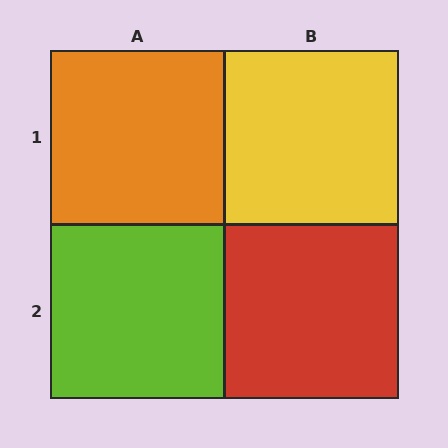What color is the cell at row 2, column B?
Red.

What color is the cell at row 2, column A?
Lime.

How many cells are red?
1 cell is red.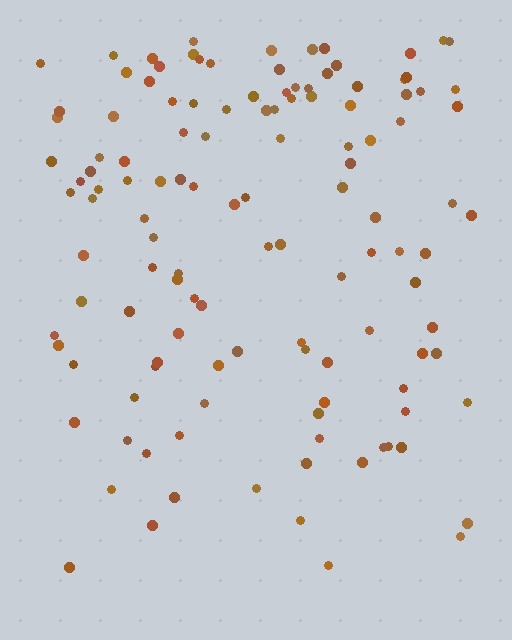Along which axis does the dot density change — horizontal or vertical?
Vertical.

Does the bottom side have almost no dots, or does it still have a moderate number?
Still a moderate number, just noticeably fewer than the top.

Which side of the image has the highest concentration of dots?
The top.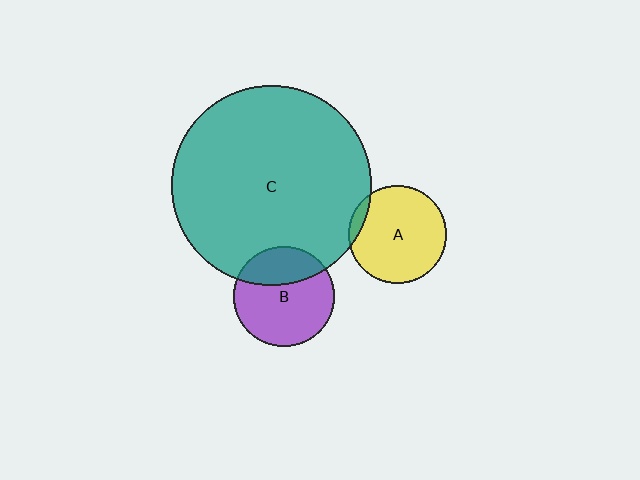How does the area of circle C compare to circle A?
Approximately 4.2 times.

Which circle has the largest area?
Circle C (teal).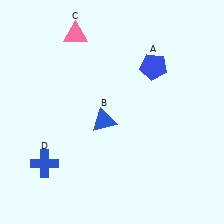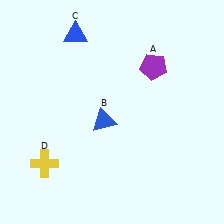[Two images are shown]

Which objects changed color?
A changed from blue to purple. C changed from pink to blue. D changed from blue to yellow.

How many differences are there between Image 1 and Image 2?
There are 3 differences between the two images.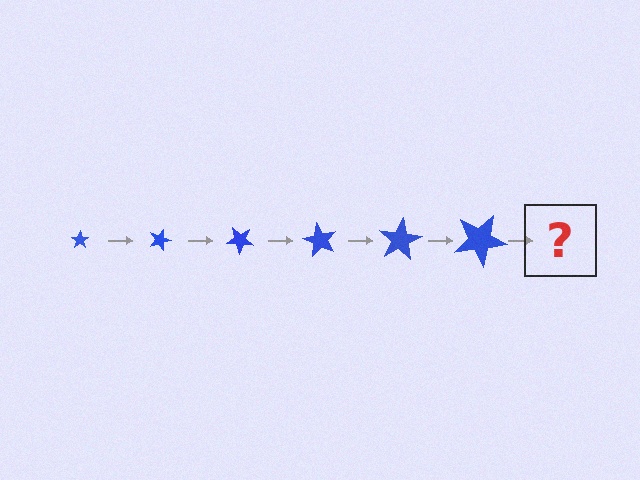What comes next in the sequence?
The next element should be a star, larger than the previous one and rotated 120 degrees from the start.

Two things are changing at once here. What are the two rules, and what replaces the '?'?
The two rules are that the star grows larger each step and it rotates 20 degrees each step. The '?' should be a star, larger than the previous one and rotated 120 degrees from the start.